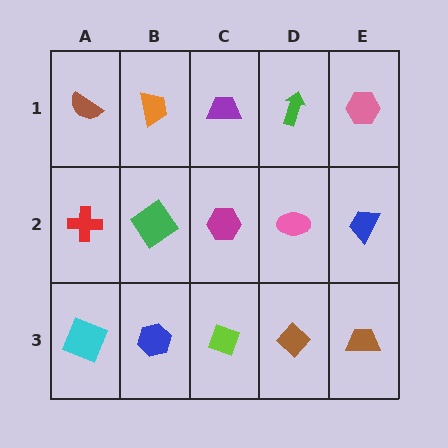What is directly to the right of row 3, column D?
A brown trapezoid.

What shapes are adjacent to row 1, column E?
A blue trapezoid (row 2, column E), a green arrow (row 1, column D).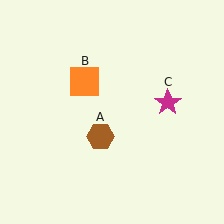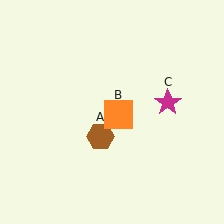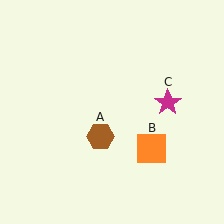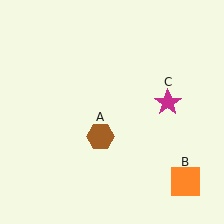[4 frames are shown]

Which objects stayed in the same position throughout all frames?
Brown hexagon (object A) and magenta star (object C) remained stationary.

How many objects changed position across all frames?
1 object changed position: orange square (object B).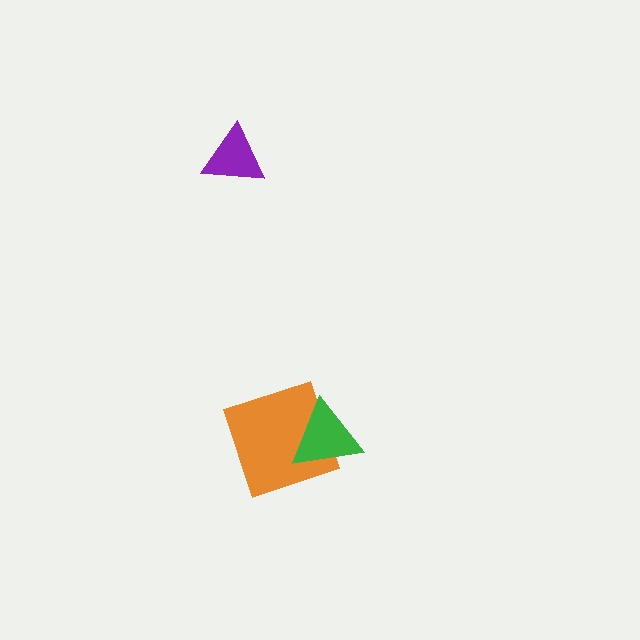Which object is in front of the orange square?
The green triangle is in front of the orange square.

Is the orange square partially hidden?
Yes, it is partially covered by another shape.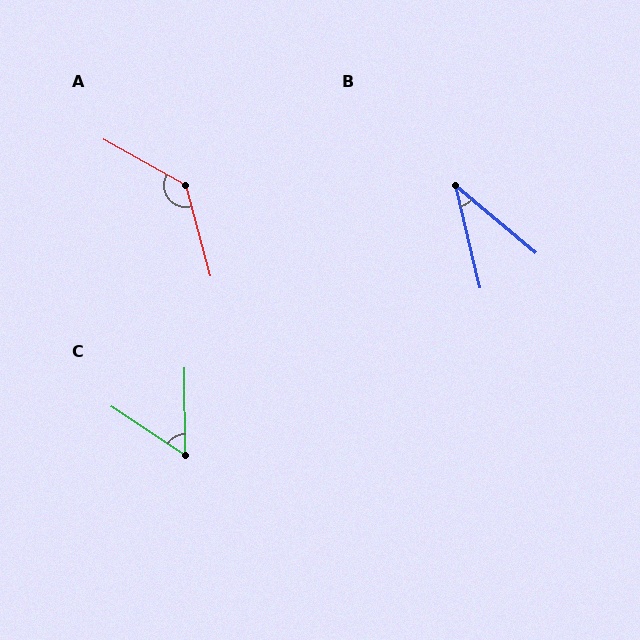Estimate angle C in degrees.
Approximately 57 degrees.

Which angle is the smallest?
B, at approximately 36 degrees.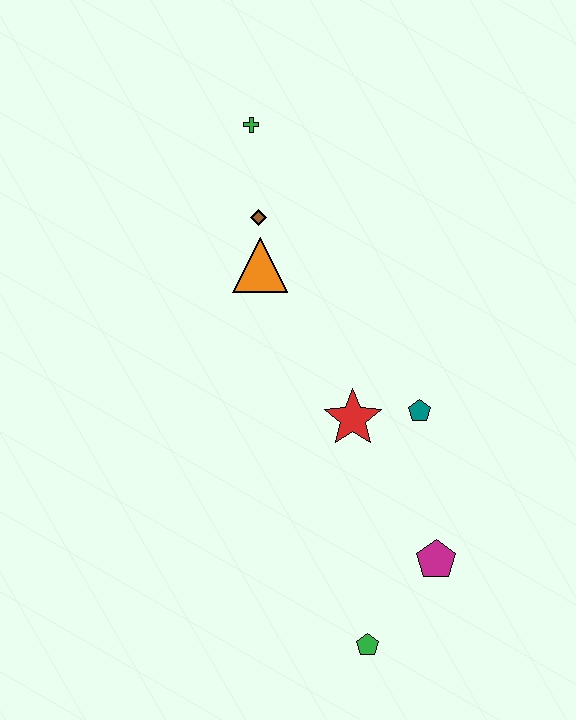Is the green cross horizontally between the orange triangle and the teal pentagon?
No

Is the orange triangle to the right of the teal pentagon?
No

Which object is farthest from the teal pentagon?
The green cross is farthest from the teal pentagon.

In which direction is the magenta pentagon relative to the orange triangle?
The magenta pentagon is below the orange triangle.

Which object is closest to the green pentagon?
The magenta pentagon is closest to the green pentagon.